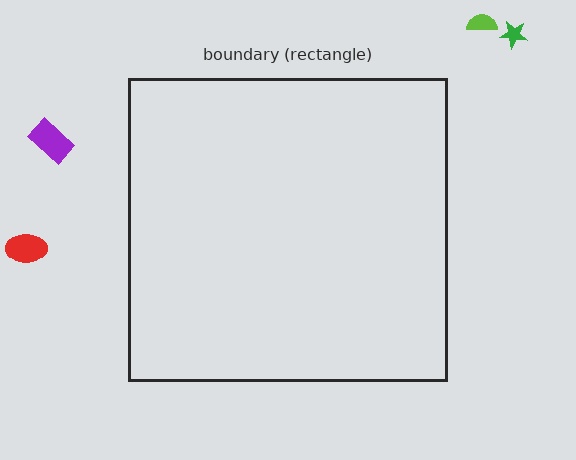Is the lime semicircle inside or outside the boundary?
Outside.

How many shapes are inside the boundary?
0 inside, 4 outside.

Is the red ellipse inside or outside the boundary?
Outside.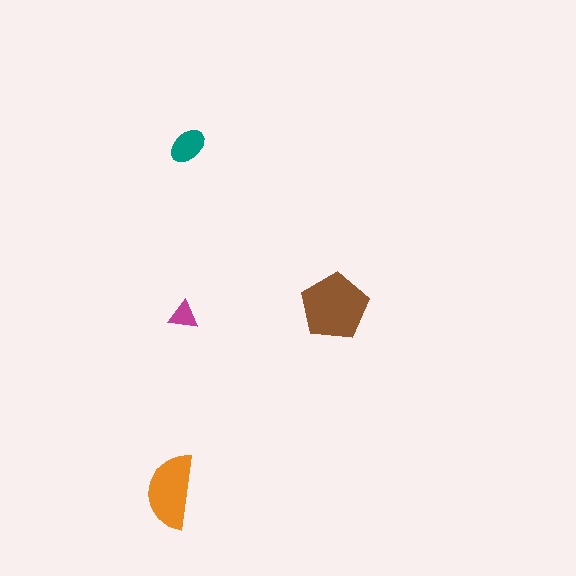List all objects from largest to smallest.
The brown pentagon, the orange semicircle, the teal ellipse, the magenta triangle.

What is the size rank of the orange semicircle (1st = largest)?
2nd.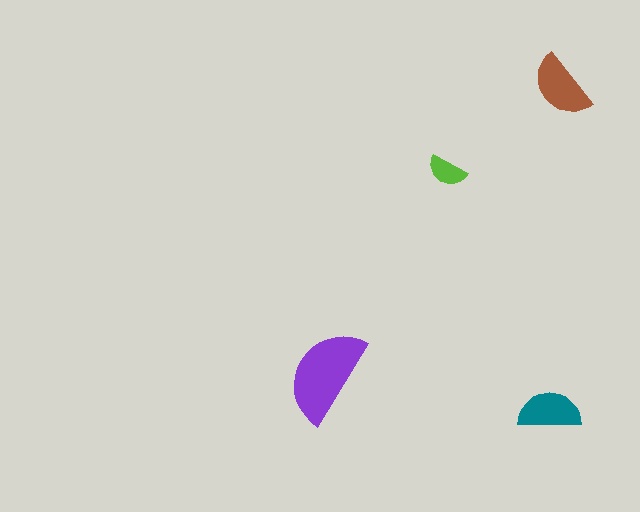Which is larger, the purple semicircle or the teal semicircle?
The purple one.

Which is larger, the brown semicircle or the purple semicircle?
The purple one.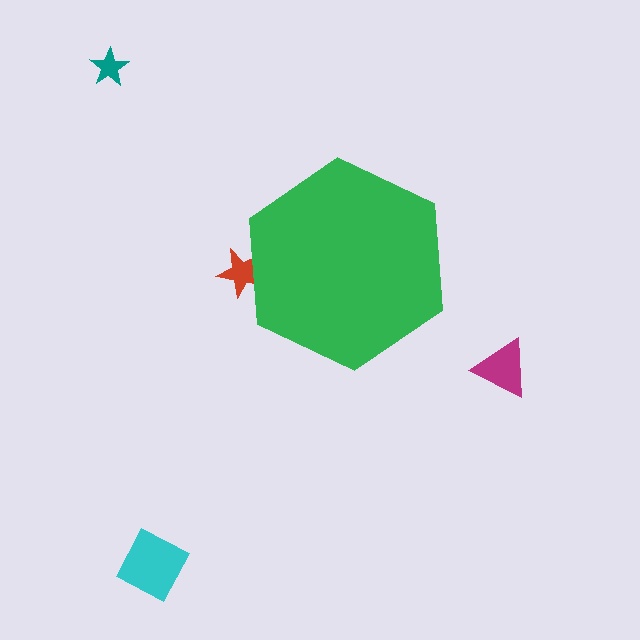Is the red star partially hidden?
Yes, the red star is partially hidden behind the green hexagon.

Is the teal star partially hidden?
No, the teal star is fully visible.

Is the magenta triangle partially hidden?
No, the magenta triangle is fully visible.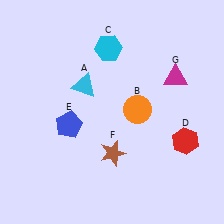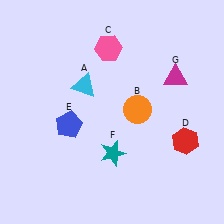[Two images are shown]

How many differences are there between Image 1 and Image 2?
There are 2 differences between the two images.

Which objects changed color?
C changed from cyan to pink. F changed from brown to teal.